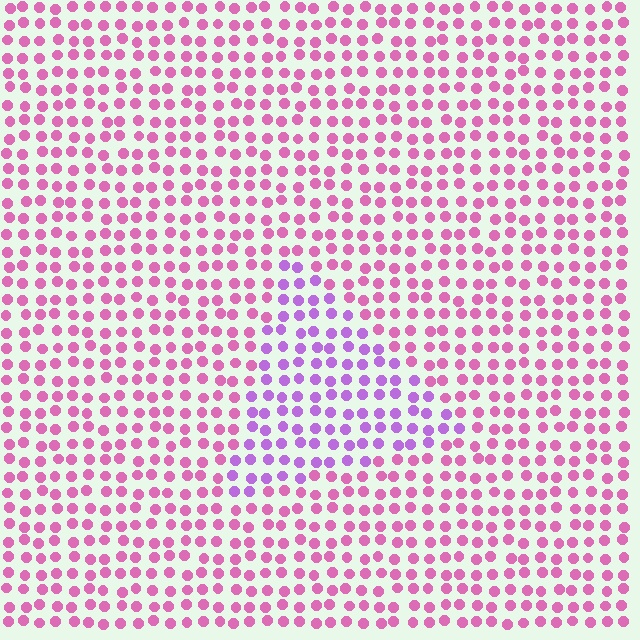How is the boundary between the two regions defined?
The boundary is defined purely by a slight shift in hue (about 38 degrees). Spacing, size, and orientation are identical on both sides.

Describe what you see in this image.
The image is filled with small pink elements in a uniform arrangement. A triangle-shaped region is visible where the elements are tinted to a slightly different hue, forming a subtle color boundary.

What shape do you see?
I see a triangle.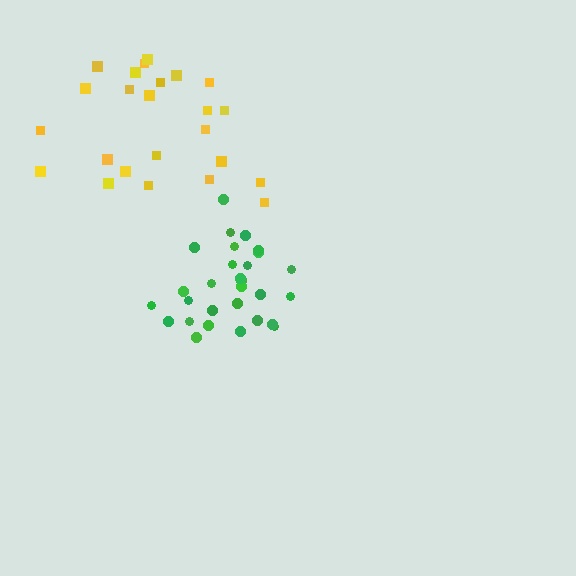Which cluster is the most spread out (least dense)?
Yellow.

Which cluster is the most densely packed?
Green.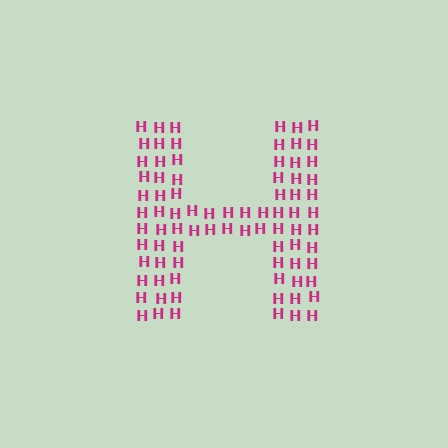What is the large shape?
The large shape is the letter H.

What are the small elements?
The small elements are letter H's.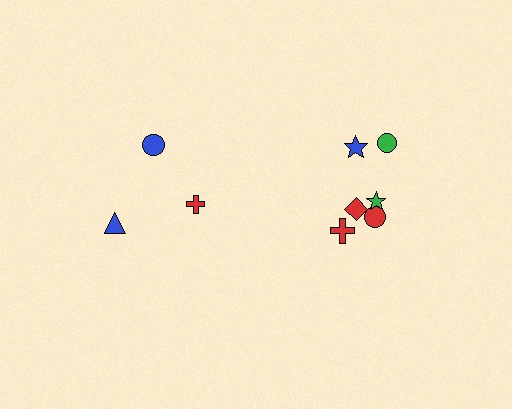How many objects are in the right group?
There are 6 objects.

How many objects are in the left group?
There are 3 objects.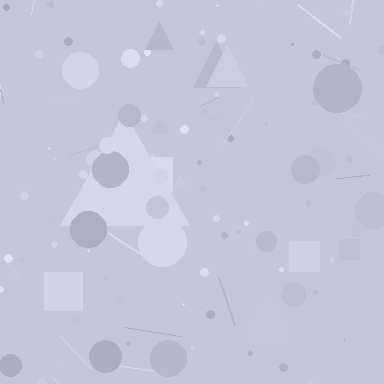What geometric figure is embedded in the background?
A triangle is embedded in the background.